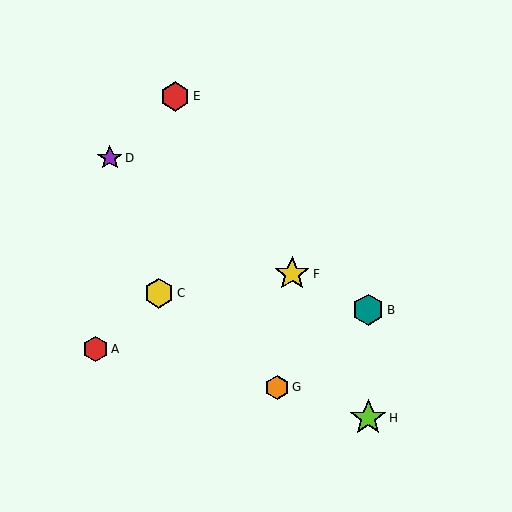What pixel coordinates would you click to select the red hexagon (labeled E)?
Click at (175, 96) to select the red hexagon E.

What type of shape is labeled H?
Shape H is a lime star.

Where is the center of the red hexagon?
The center of the red hexagon is at (96, 349).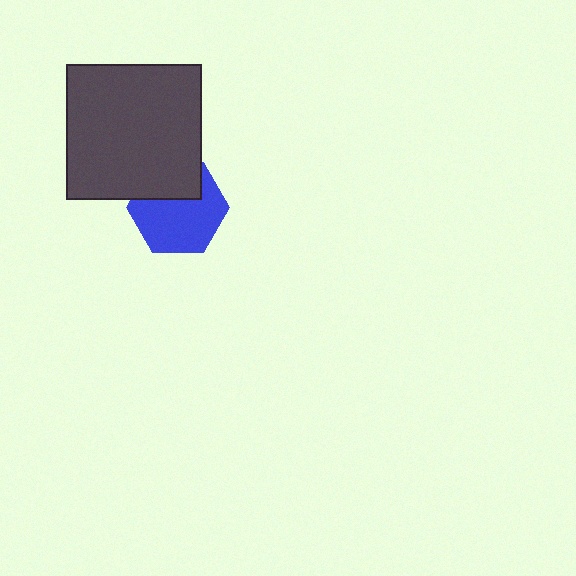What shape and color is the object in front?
The object in front is a dark gray square.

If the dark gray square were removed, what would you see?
You would see the complete blue hexagon.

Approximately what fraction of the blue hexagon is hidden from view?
Roughly 32% of the blue hexagon is hidden behind the dark gray square.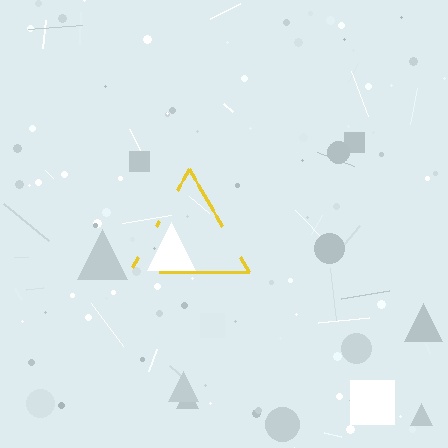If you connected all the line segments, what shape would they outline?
They would outline a triangle.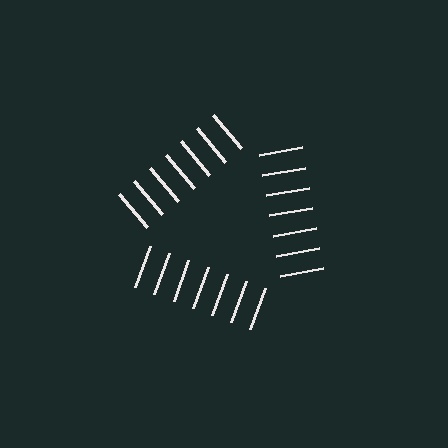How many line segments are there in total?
21 — 7 along each of the 3 edges.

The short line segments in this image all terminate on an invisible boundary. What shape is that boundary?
An illusory triangle — the line segments terminate on its edges but no continuous stroke is drawn.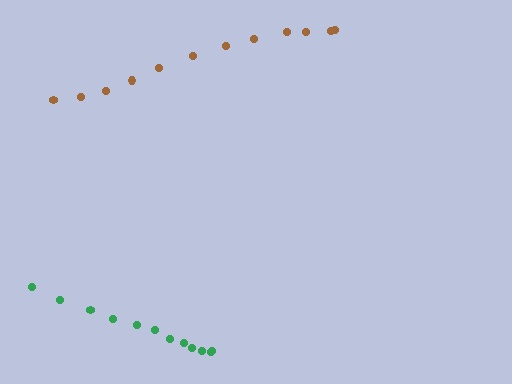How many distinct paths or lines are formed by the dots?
There are 2 distinct paths.